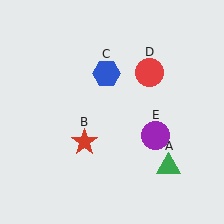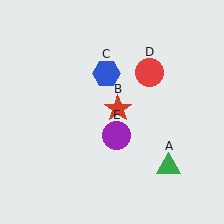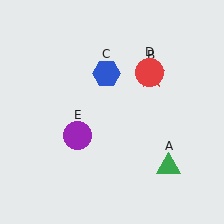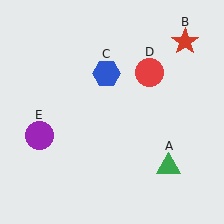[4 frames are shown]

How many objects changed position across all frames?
2 objects changed position: red star (object B), purple circle (object E).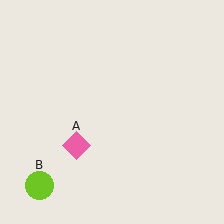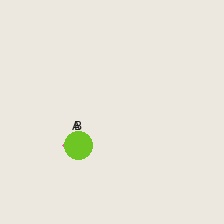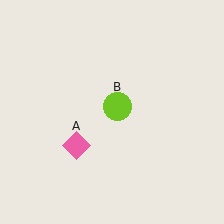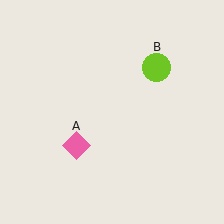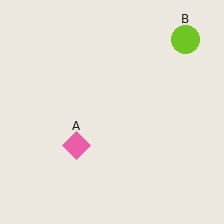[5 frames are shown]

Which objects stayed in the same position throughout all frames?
Pink diamond (object A) remained stationary.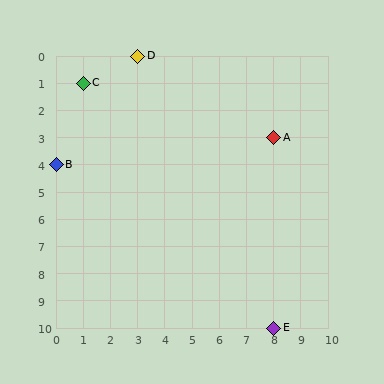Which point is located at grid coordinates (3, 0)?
Point D is at (3, 0).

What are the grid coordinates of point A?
Point A is at grid coordinates (8, 3).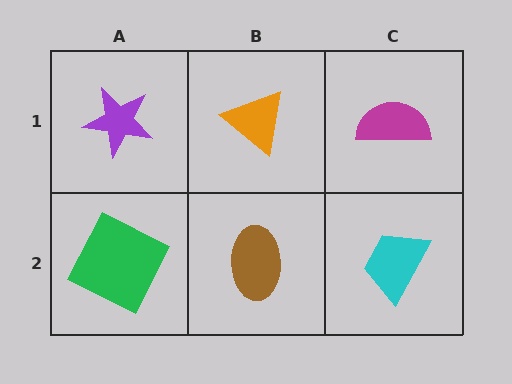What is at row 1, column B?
An orange triangle.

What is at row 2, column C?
A cyan trapezoid.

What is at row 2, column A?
A green square.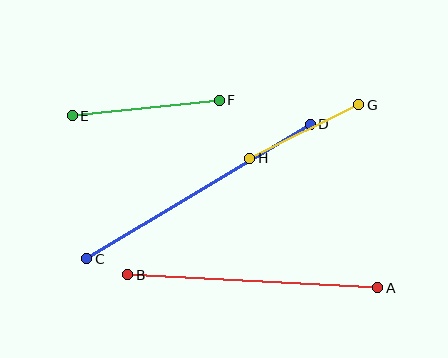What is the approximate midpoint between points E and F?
The midpoint is at approximately (146, 108) pixels.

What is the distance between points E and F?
The distance is approximately 148 pixels.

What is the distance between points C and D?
The distance is approximately 261 pixels.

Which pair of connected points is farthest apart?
Points C and D are farthest apart.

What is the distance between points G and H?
The distance is approximately 121 pixels.